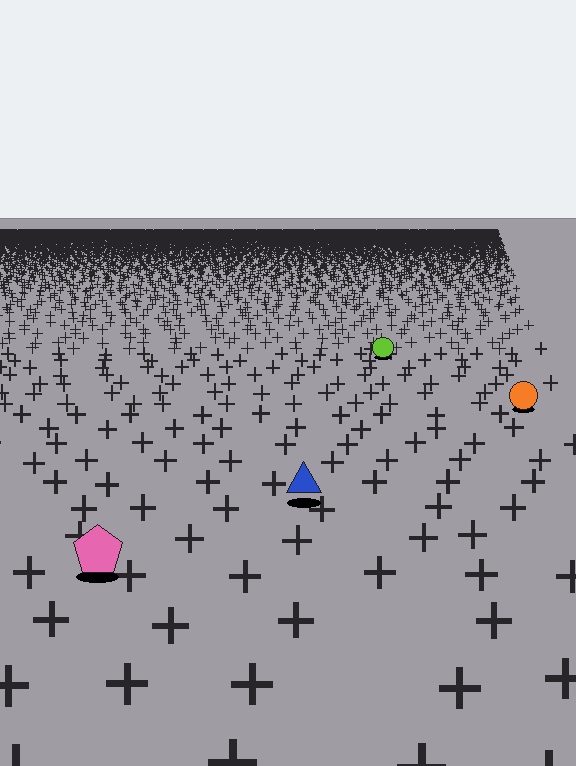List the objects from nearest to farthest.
From nearest to farthest: the pink pentagon, the blue triangle, the orange circle, the lime circle.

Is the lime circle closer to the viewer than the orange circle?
No. The orange circle is closer — you can tell from the texture gradient: the ground texture is coarser near it.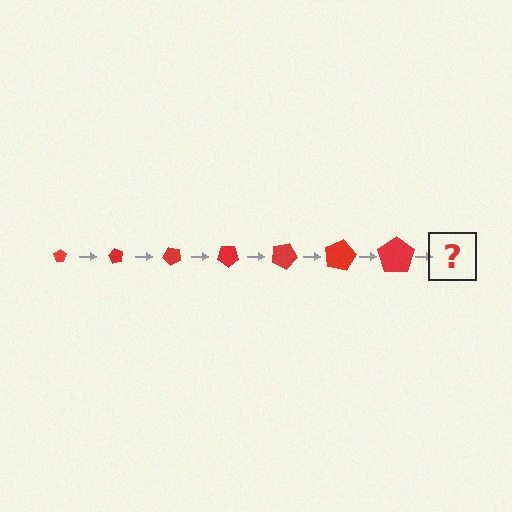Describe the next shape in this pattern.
It should be a pentagon, larger than the previous one and rotated 420 degrees from the start.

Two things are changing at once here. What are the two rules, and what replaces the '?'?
The two rules are that the pentagon grows larger each step and it rotates 60 degrees each step. The '?' should be a pentagon, larger than the previous one and rotated 420 degrees from the start.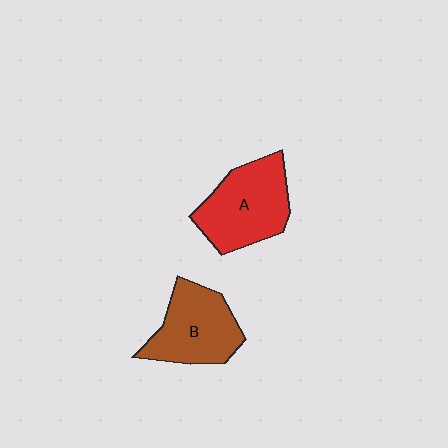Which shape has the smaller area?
Shape B (brown).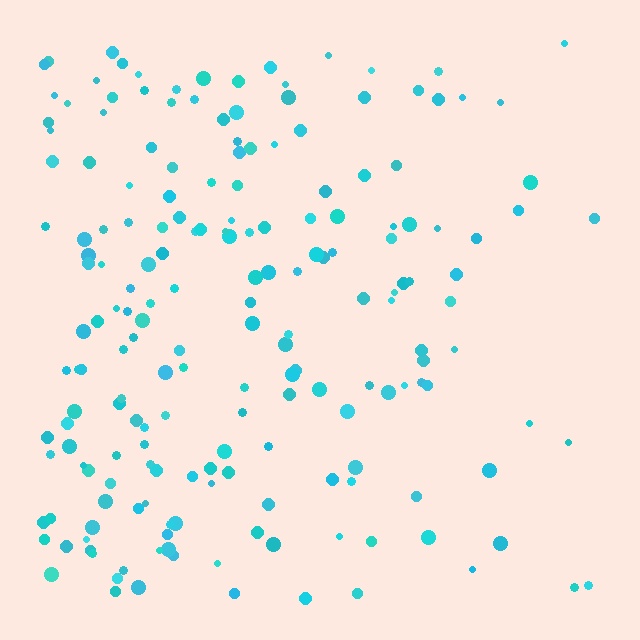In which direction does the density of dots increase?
From right to left, with the left side densest.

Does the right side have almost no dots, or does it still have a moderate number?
Still a moderate number, just noticeably fewer than the left.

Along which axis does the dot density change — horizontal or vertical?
Horizontal.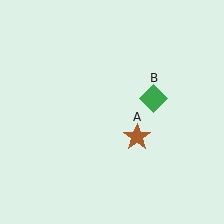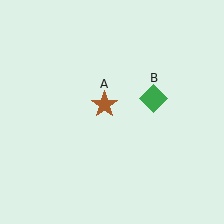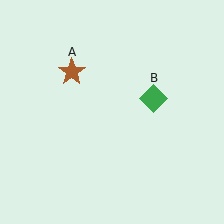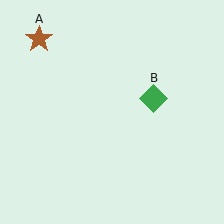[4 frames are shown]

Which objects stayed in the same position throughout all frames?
Green diamond (object B) remained stationary.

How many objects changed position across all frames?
1 object changed position: brown star (object A).